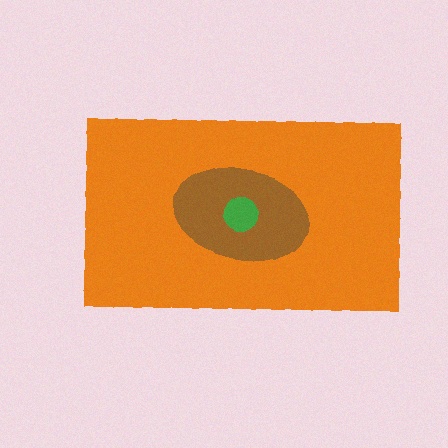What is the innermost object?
The green circle.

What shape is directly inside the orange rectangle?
The brown ellipse.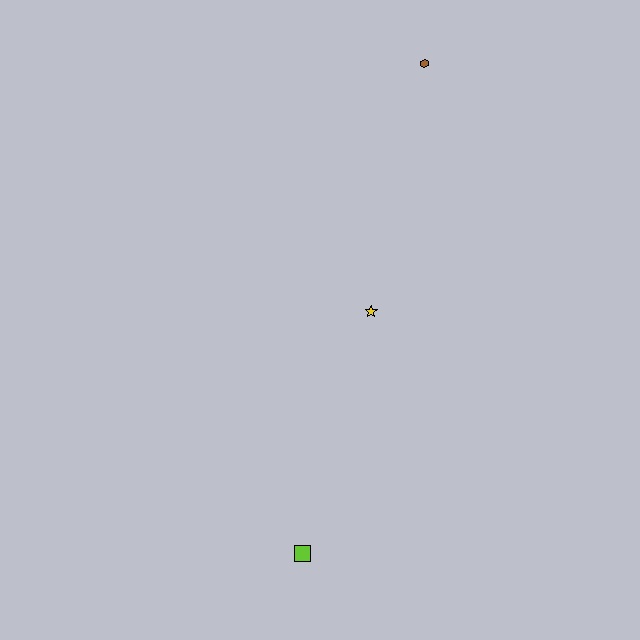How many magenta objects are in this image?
There are no magenta objects.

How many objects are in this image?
There are 3 objects.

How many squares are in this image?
There is 1 square.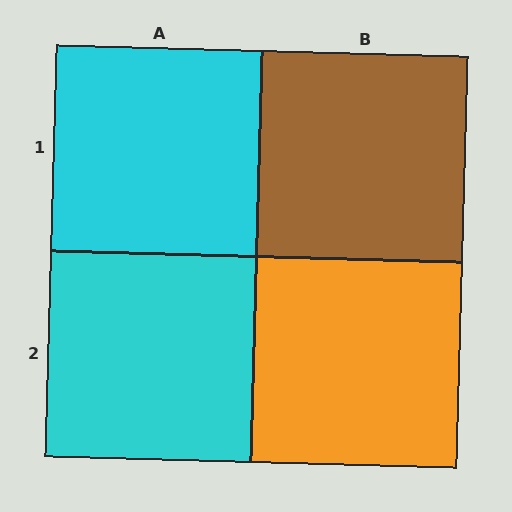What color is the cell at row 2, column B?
Orange.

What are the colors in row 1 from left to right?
Cyan, brown.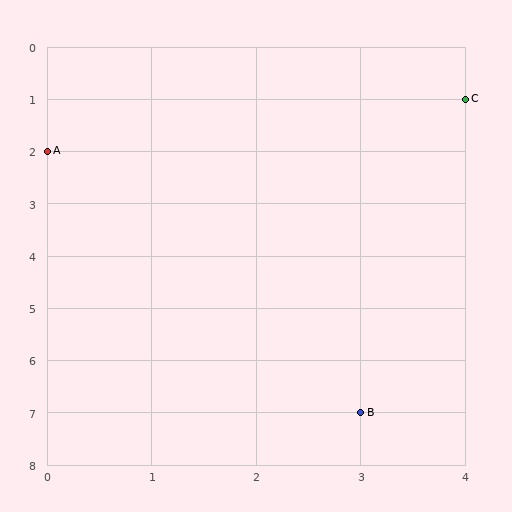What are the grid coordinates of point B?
Point B is at grid coordinates (3, 7).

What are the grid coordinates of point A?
Point A is at grid coordinates (0, 2).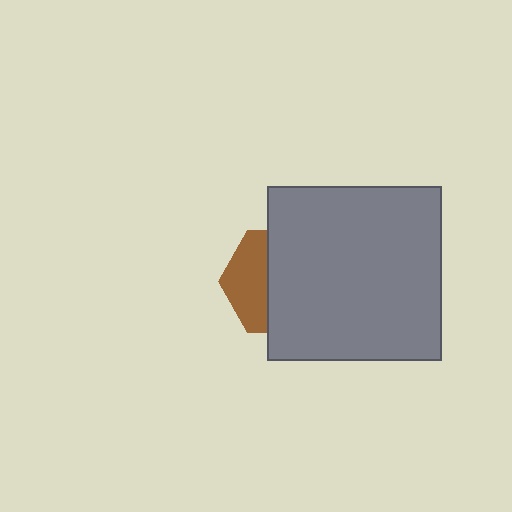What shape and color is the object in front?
The object in front is a gray square.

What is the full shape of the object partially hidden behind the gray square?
The partially hidden object is a brown hexagon.